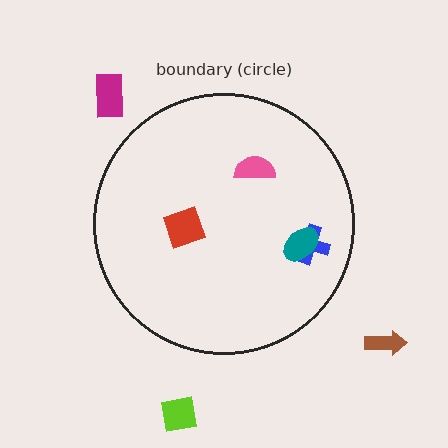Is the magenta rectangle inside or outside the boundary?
Outside.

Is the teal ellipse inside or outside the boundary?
Inside.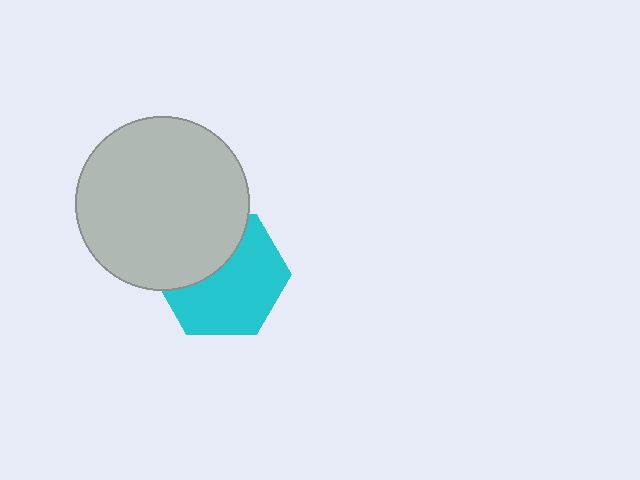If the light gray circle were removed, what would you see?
You would see the complete cyan hexagon.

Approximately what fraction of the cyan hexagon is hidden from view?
Roughly 38% of the cyan hexagon is hidden behind the light gray circle.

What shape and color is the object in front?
The object in front is a light gray circle.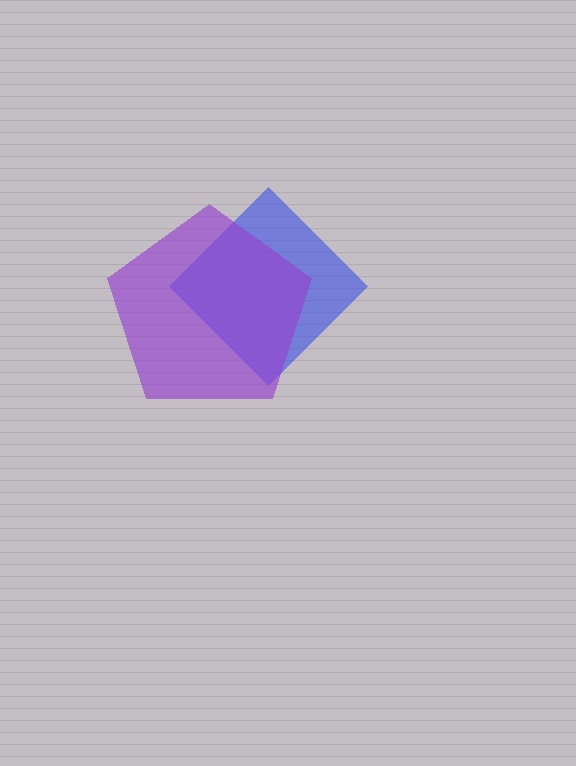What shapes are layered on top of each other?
The layered shapes are: a blue diamond, a purple pentagon.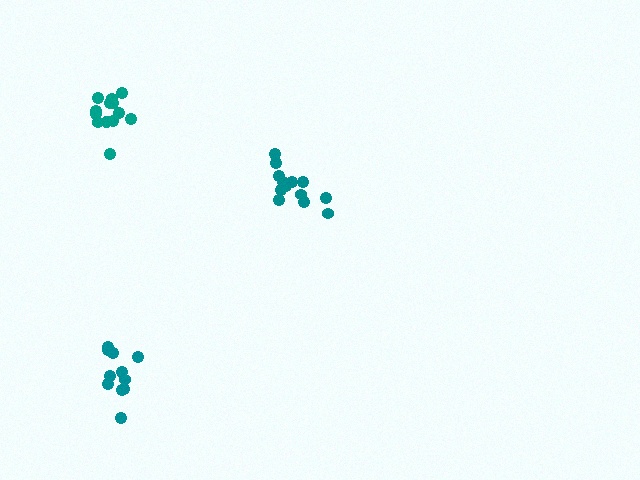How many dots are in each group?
Group 1: 13 dots, Group 2: 11 dots, Group 3: 13 dots (37 total).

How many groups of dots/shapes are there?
There are 3 groups.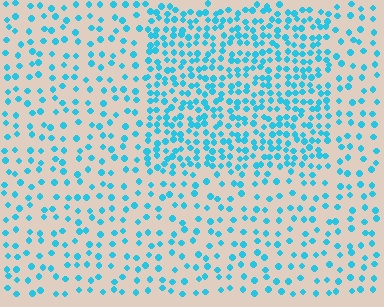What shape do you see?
I see a rectangle.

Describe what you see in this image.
The image contains small cyan elements arranged at two different densities. A rectangle-shaped region is visible where the elements are more densely packed than the surrounding area.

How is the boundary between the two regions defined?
The boundary is defined by a change in element density (approximately 2.2x ratio). All elements are the same color, size, and shape.